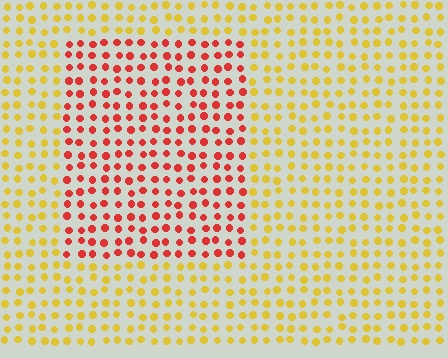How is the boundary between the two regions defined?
The boundary is defined purely by a slight shift in hue (about 51 degrees). Spacing, size, and orientation are identical on both sides.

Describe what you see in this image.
The image is filled with small yellow elements in a uniform arrangement. A rectangle-shaped region is visible where the elements are tinted to a slightly different hue, forming a subtle color boundary.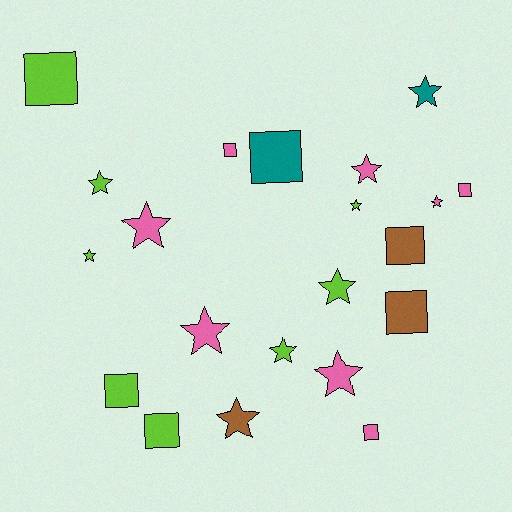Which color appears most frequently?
Pink, with 8 objects.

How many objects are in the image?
There are 21 objects.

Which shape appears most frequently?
Star, with 12 objects.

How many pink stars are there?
There are 5 pink stars.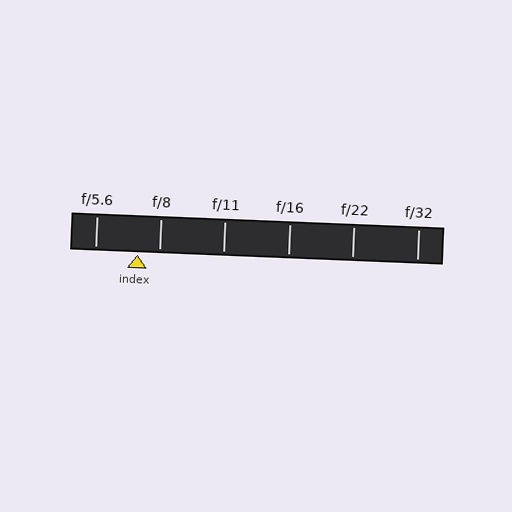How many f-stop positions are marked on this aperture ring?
There are 6 f-stop positions marked.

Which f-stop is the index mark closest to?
The index mark is closest to f/8.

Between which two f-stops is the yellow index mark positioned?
The index mark is between f/5.6 and f/8.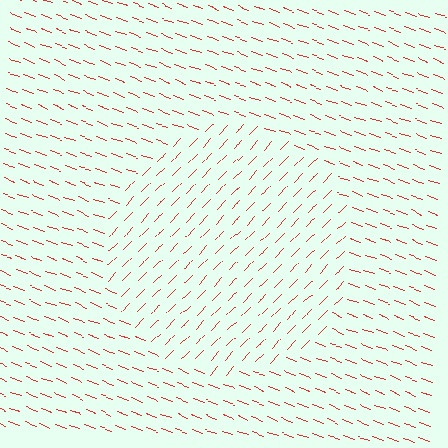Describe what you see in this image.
The image is filled with small red line segments. A circle region in the image has lines oriented differently from the surrounding lines, creating a visible texture boundary.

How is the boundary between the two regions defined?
The boundary is defined purely by a change in line orientation (approximately 66 degrees difference). All lines are the same color and thickness.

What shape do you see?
I see a circle.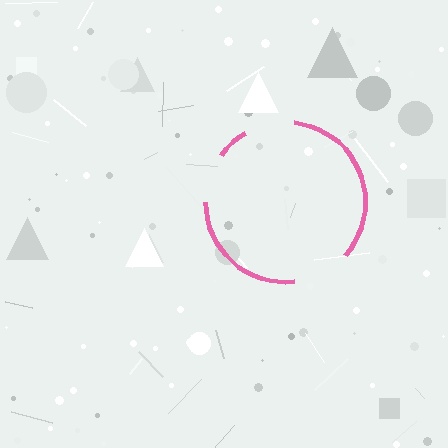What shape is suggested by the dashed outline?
The dashed outline suggests a circle.